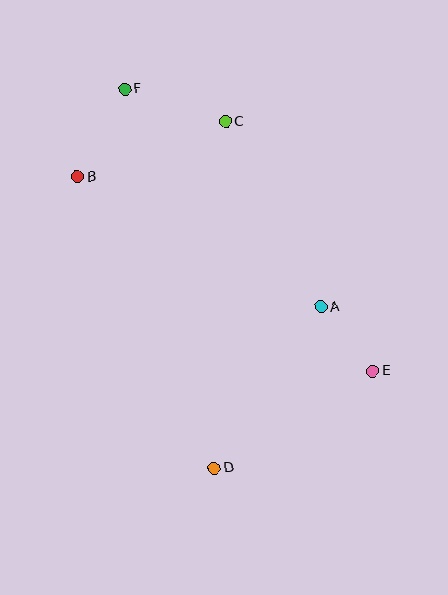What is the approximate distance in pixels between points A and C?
The distance between A and C is approximately 209 pixels.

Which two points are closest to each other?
Points A and E are closest to each other.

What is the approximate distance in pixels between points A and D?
The distance between A and D is approximately 193 pixels.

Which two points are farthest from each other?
Points D and F are farthest from each other.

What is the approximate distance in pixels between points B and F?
The distance between B and F is approximately 100 pixels.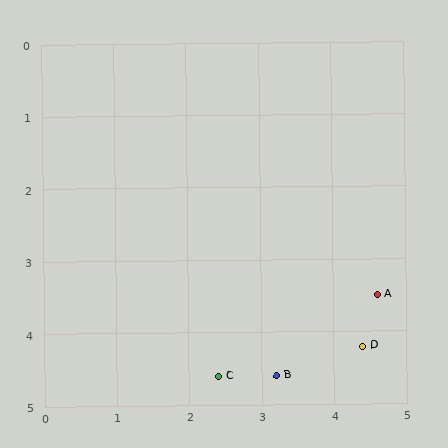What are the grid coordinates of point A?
Point A is at approximately (4.6, 3.5).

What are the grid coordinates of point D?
Point D is at approximately (4.4, 4.2).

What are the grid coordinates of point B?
Point B is at approximately (3.2, 4.6).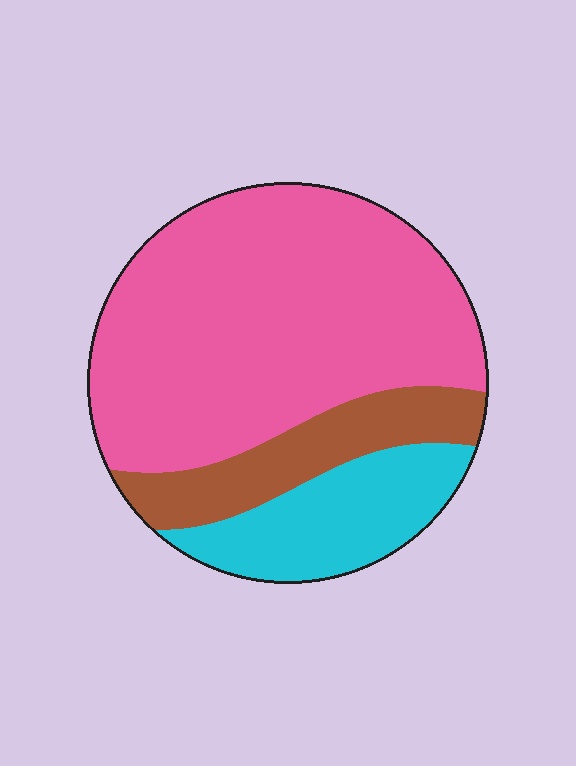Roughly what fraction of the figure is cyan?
Cyan takes up about one fifth (1/5) of the figure.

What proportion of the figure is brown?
Brown takes up less than a quarter of the figure.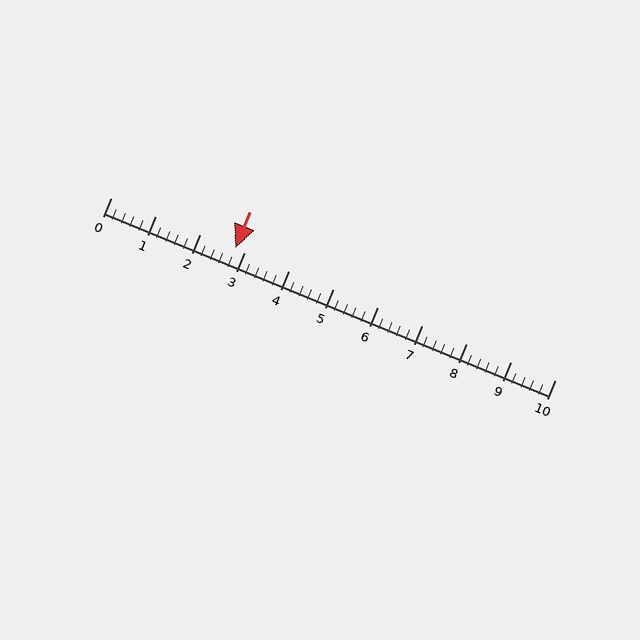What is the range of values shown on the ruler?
The ruler shows values from 0 to 10.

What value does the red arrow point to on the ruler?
The red arrow points to approximately 2.8.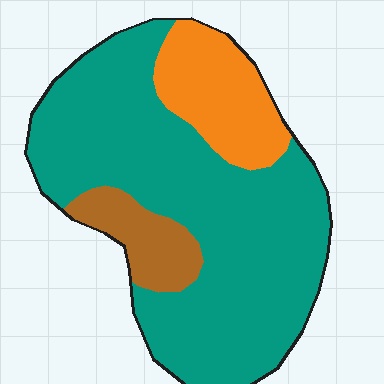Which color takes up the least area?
Brown, at roughly 10%.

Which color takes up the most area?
Teal, at roughly 75%.